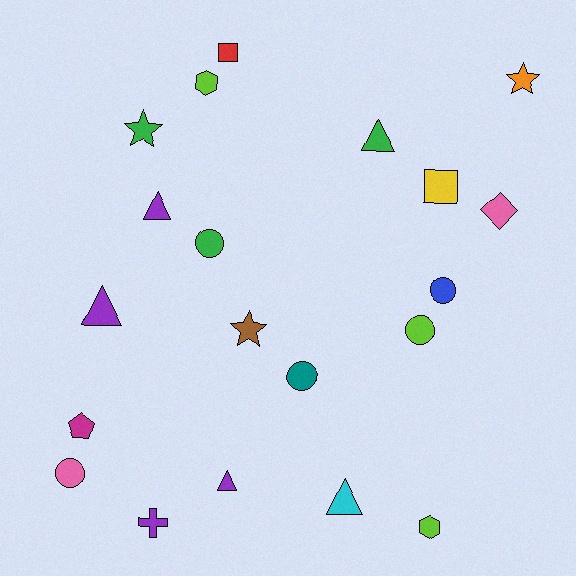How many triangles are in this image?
There are 5 triangles.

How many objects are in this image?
There are 20 objects.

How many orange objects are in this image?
There is 1 orange object.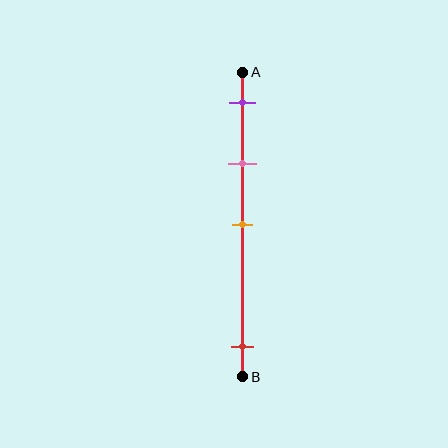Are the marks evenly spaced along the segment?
No, the marks are not evenly spaced.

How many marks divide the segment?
There are 4 marks dividing the segment.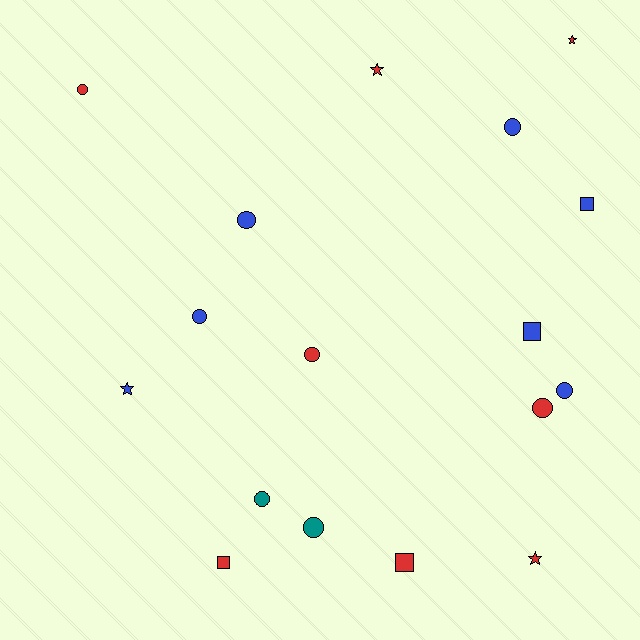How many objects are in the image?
There are 17 objects.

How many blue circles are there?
There are 4 blue circles.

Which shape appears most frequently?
Circle, with 9 objects.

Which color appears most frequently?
Red, with 8 objects.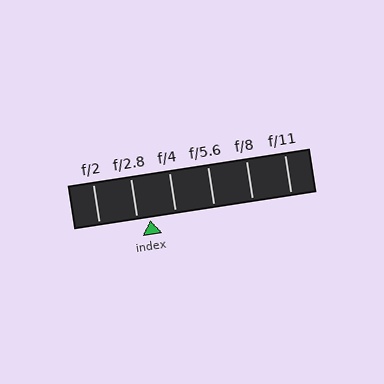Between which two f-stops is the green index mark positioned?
The index mark is between f/2.8 and f/4.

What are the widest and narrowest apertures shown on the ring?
The widest aperture shown is f/2 and the narrowest is f/11.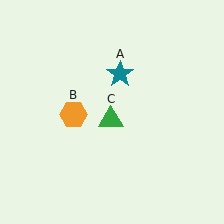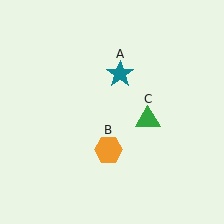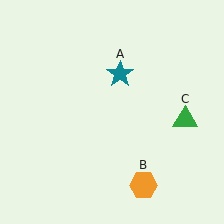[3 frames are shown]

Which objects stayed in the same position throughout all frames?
Teal star (object A) remained stationary.